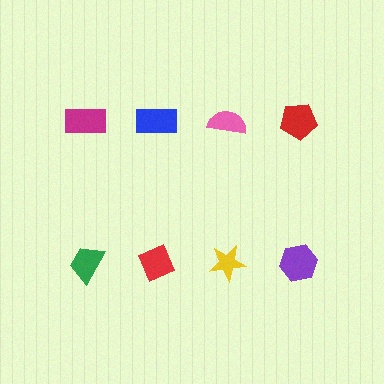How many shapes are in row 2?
4 shapes.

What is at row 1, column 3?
A pink semicircle.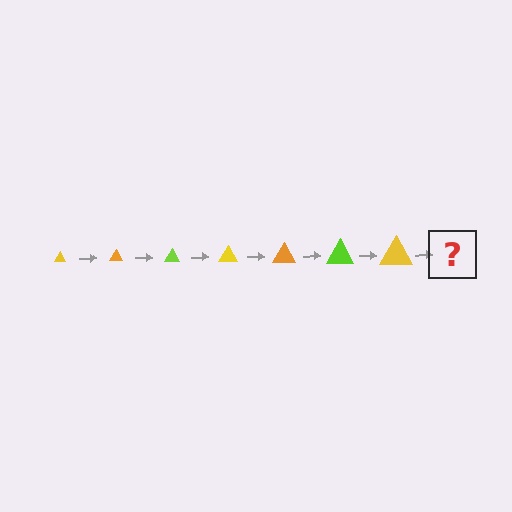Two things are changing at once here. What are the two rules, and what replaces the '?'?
The two rules are that the triangle grows larger each step and the color cycles through yellow, orange, and lime. The '?' should be an orange triangle, larger than the previous one.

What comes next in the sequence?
The next element should be an orange triangle, larger than the previous one.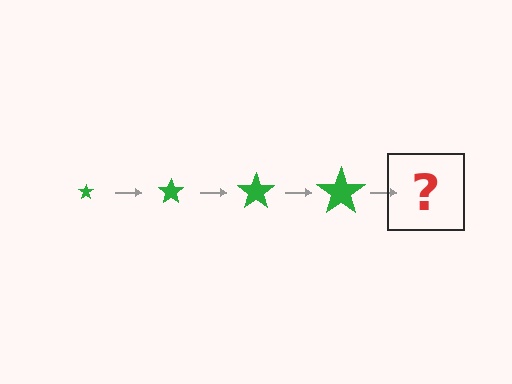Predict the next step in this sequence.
The next step is a green star, larger than the previous one.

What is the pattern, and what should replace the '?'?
The pattern is that the star gets progressively larger each step. The '?' should be a green star, larger than the previous one.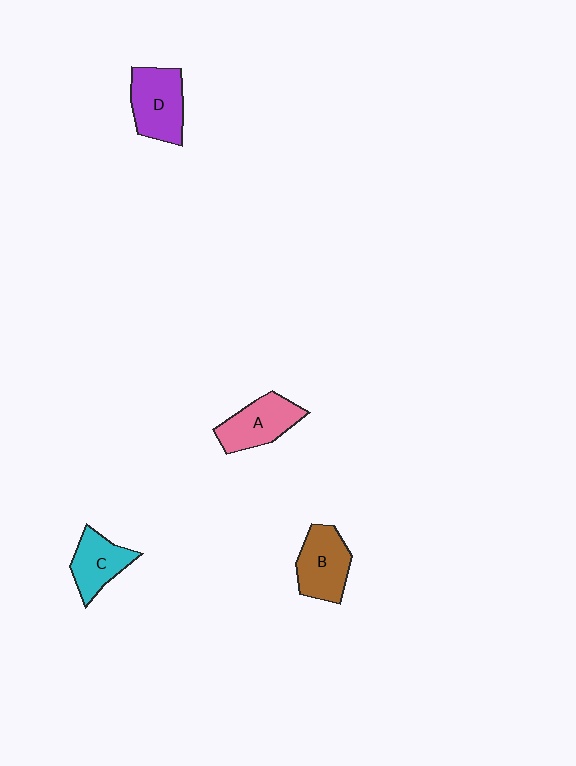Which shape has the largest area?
Shape D (purple).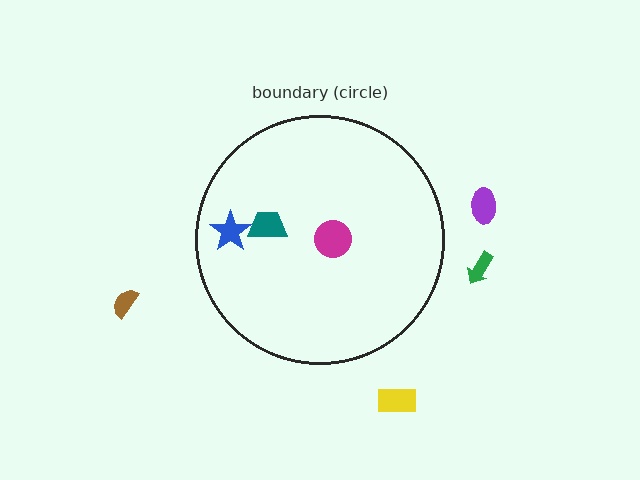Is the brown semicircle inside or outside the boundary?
Outside.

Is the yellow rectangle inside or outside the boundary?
Outside.